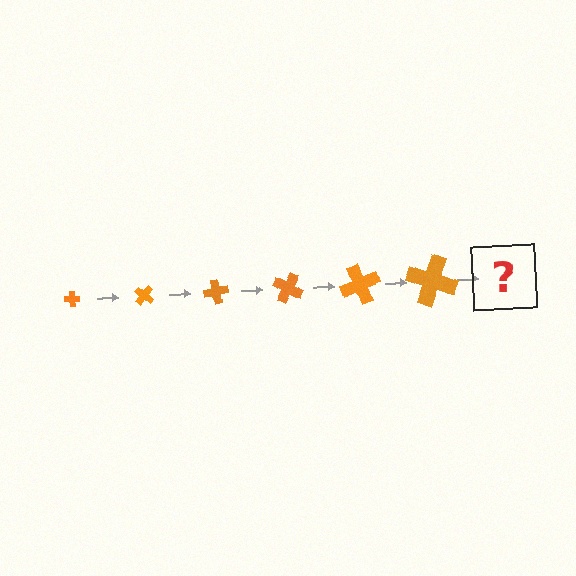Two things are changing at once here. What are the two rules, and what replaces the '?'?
The two rules are that the cross grows larger each step and it rotates 40 degrees each step. The '?' should be a cross, larger than the previous one and rotated 240 degrees from the start.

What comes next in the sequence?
The next element should be a cross, larger than the previous one and rotated 240 degrees from the start.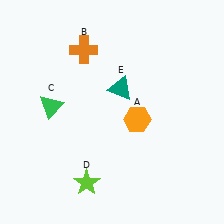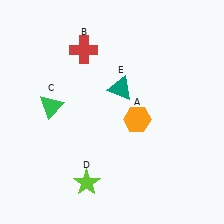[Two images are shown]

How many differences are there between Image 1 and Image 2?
There is 1 difference between the two images.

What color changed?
The cross (B) changed from orange in Image 1 to red in Image 2.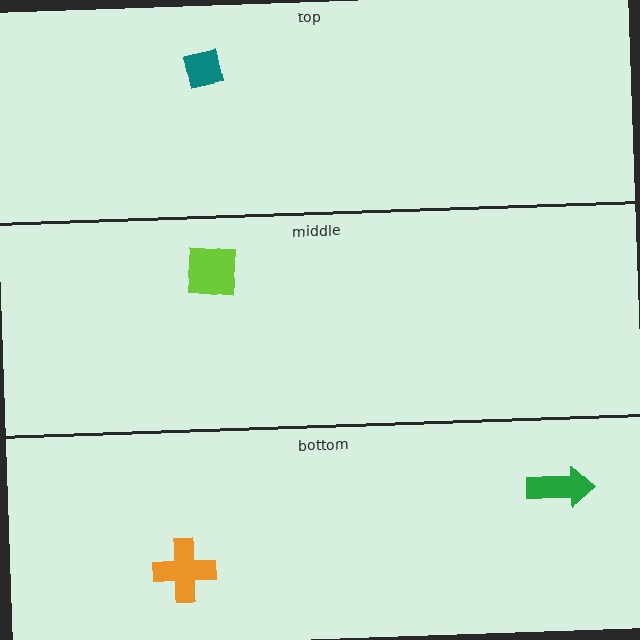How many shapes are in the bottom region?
2.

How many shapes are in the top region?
1.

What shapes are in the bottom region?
The orange cross, the green arrow.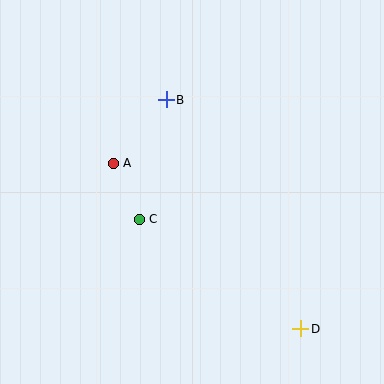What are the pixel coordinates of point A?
Point A is at (113, 163).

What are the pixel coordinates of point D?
Point D is at (301, 329).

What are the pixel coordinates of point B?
Point B is at (166, 100).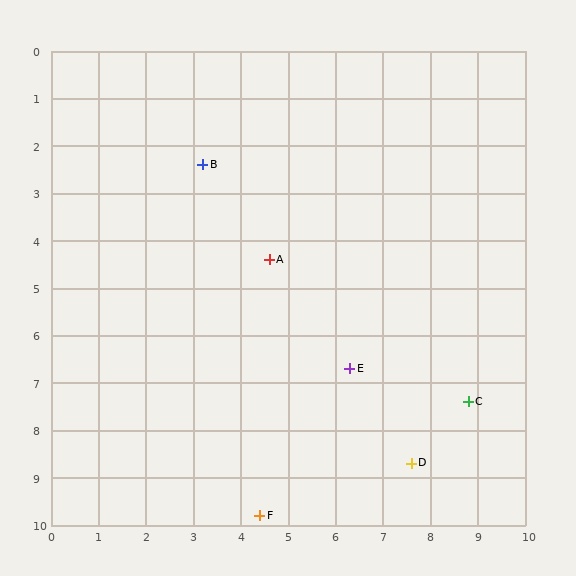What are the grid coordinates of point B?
Point B is at approximately (3.2, 2.4).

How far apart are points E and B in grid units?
Points E and B are about 5.3 grid units apart.